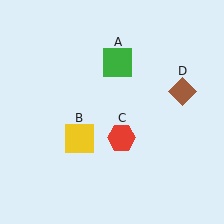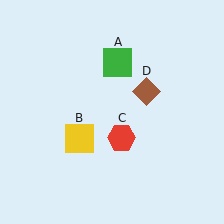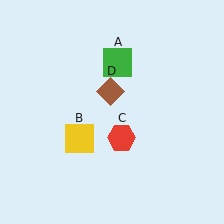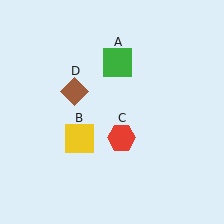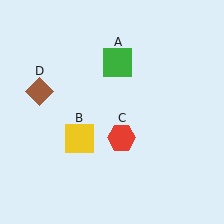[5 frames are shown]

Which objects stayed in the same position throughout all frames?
Green square (object A) and yellow square (object B) and red hexagon (object C) remained stationary.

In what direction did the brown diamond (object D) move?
The brown diamond (object D) moved left.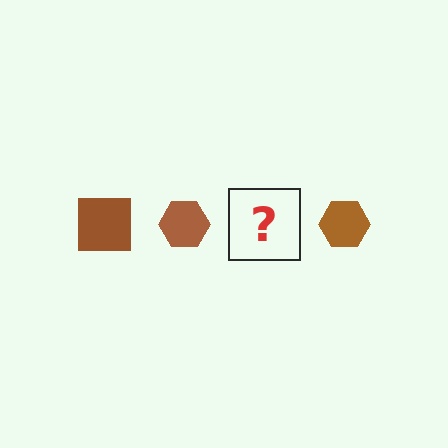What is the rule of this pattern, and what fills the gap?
The rule is that the pattern cycles through square, hexagon shapes in brown. The gap should be filled with a brown square.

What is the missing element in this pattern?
The missing element is a brown square.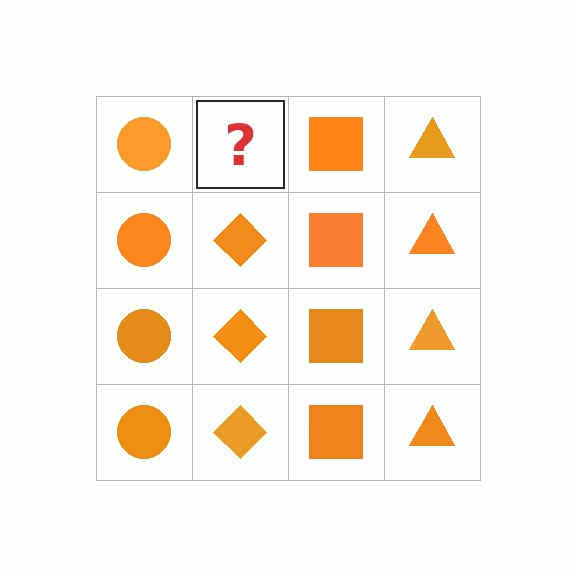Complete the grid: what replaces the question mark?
The question mark should be replaced with an orange diamond.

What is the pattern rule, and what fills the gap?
The rule is that each column has a consistent shape. The gap should be filled with an orange diamond.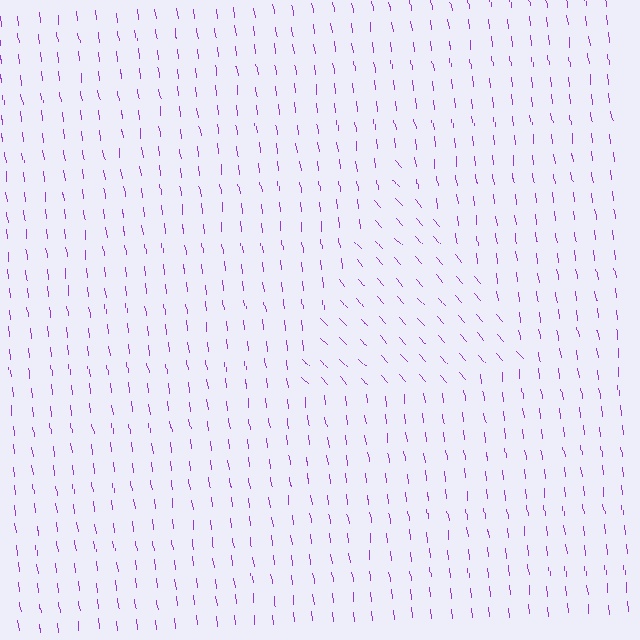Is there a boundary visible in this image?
Yes, there is a texture boundary formed by a change in line orientation.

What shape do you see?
I see a triangle.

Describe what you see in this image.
The image is filled with small purple line segments. A triangle region in the image has lines oriented differently from the surrounding lines, creating a visible texture boundary.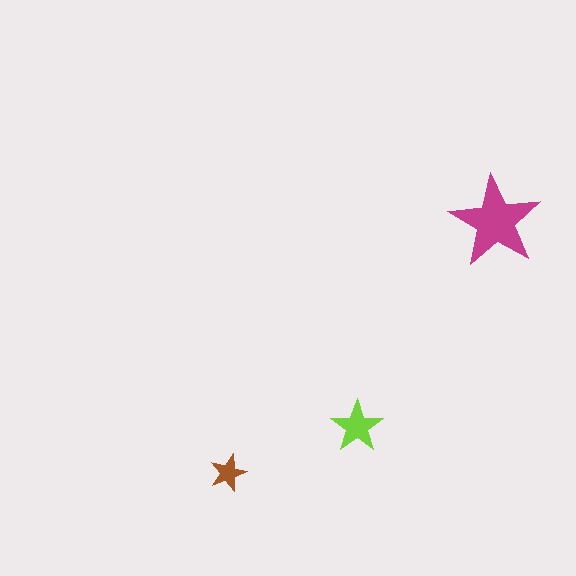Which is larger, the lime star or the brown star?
The lime one.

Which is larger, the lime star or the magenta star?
The magenta one.